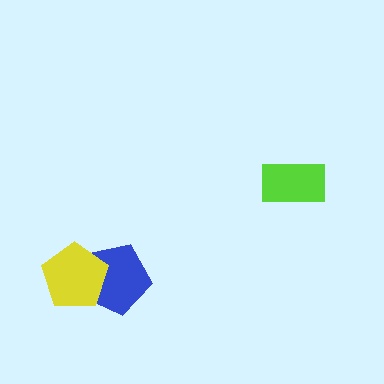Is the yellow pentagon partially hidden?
No, no other shape covers it.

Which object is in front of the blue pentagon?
The yellow pentagon is in front of the blue pentagon.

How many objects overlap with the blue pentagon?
1 object overlaps with the blue pentagon.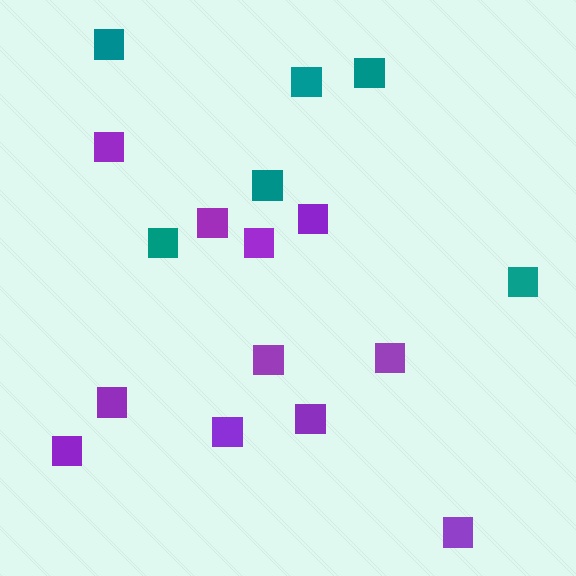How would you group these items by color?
There are 2 groups: one group of purple squares (11) and one group of teal squares (6).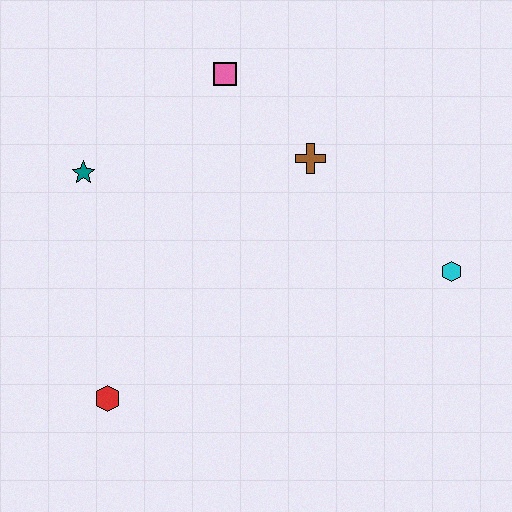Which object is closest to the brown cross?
The pink square is closest to the brown cross.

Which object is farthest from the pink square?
The red hexagon is farthest from the pink square.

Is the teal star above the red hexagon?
Yes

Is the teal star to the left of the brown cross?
Yes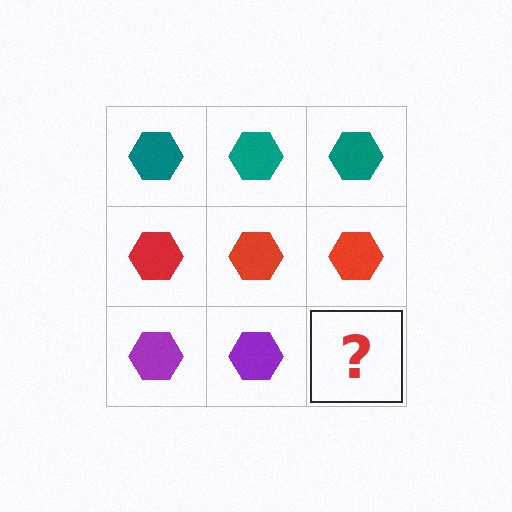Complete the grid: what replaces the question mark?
The question mark should be replaced with a purple hexagon.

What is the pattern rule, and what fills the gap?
The rule is that each row has a consistent color. The gap should be filled with a purple hexagon.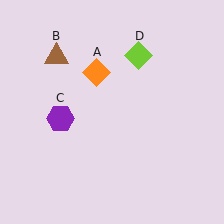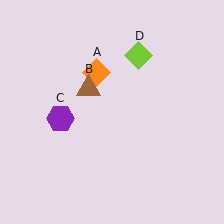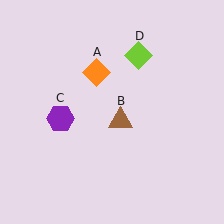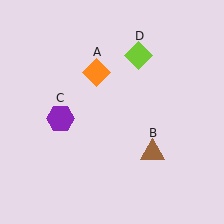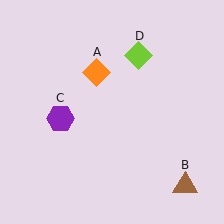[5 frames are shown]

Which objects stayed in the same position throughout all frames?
Orange diamond (object A) and purple hexagon (object C) and lime diamond (object D) remained stationary.